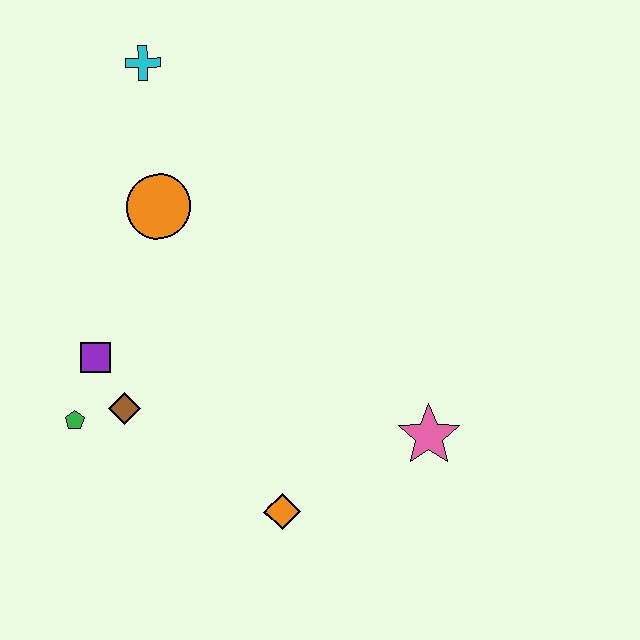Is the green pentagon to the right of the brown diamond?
No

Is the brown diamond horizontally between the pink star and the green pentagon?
Yes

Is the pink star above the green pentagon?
No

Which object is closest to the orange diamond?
The pink star is closest to the orange diamond.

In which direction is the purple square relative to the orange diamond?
The purple square is to the left of the orange diamond.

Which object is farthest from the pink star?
The cyan cross is farthest from the pink star.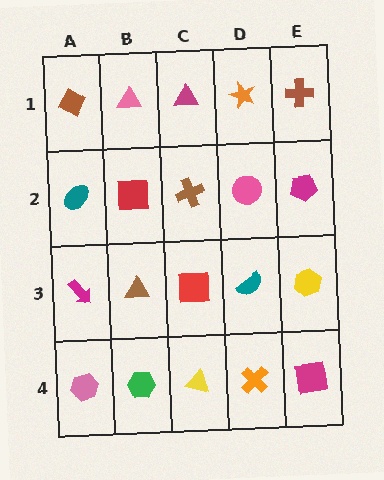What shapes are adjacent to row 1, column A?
A teal ellipse (row 2, column A), a pink triangle (row 1, column B).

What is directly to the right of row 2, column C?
A pink circle.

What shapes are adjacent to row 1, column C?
A brown cross (row 2, column C), a pink triangle (row 1, column B), an orange star (row 1, column D).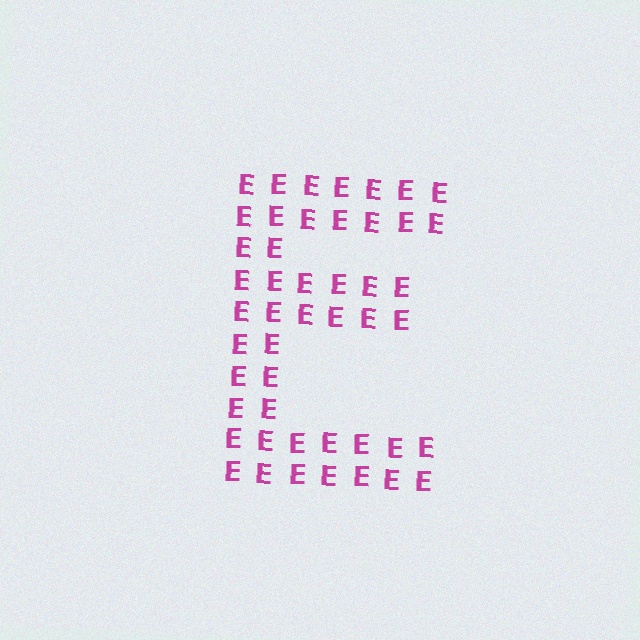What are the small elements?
The small elements are letter E's.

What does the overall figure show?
The overall figure shows the letter E.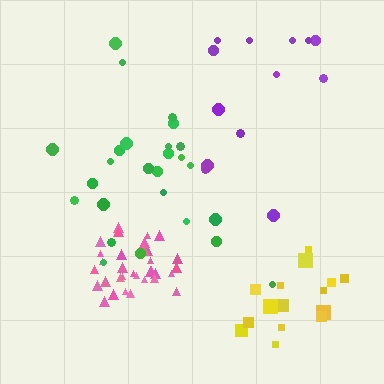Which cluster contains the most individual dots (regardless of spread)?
Pink (34).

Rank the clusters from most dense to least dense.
pink, yellow, green, purple.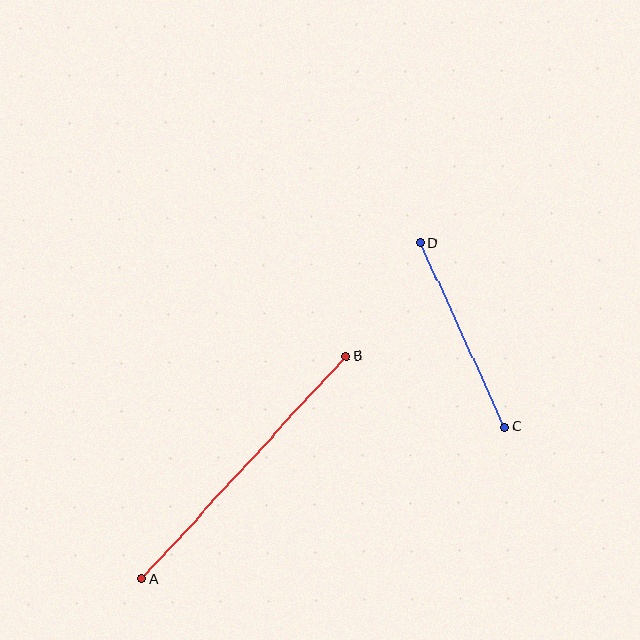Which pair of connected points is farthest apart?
Points A and B are farthest apart.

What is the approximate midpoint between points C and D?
The midpoint is at approximately (463, 335) pixels.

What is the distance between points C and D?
The distance is approximately 203 pixels.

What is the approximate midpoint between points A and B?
The midpoint is at approximately (244, 467) pixels.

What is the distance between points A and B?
The distance is approximately 303 pixels.